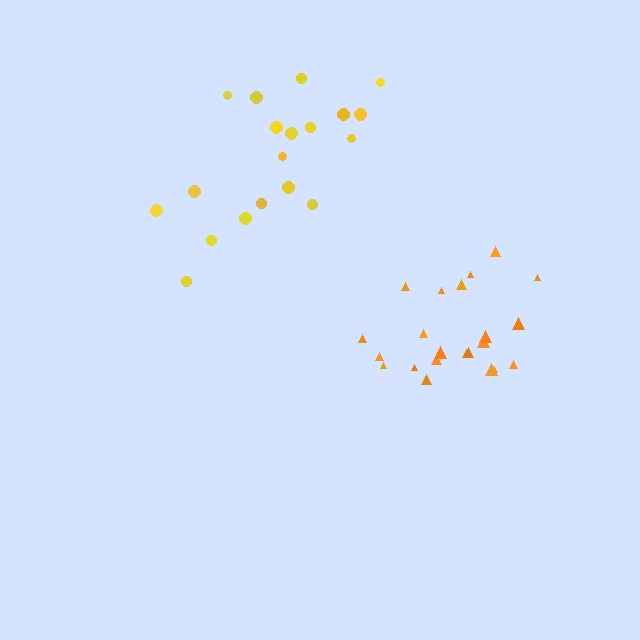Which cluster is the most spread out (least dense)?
Yellow.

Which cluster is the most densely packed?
Orange.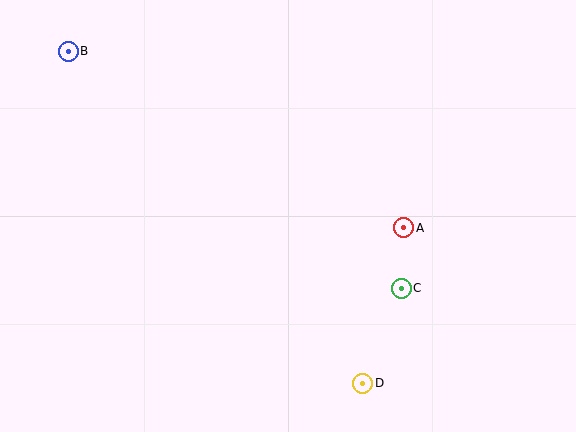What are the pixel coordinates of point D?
Point D is at (363, 383).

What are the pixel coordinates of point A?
Point A is at (404, 228).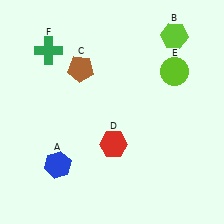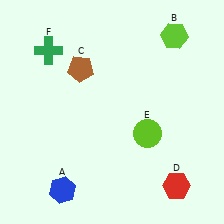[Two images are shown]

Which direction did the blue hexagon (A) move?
The blue hexagon (A) moved down.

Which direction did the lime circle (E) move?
The lime circle (E) moved down.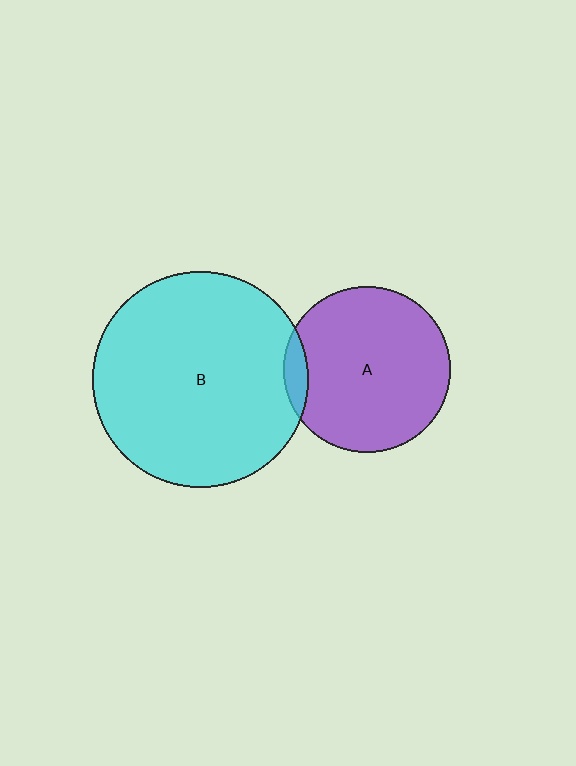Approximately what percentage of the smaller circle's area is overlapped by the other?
Approximately 5%.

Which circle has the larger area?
Circle B (cyan).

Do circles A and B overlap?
Yes.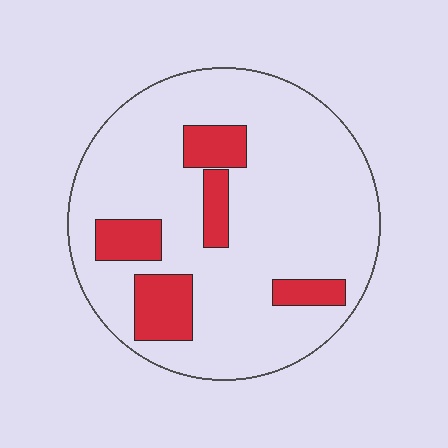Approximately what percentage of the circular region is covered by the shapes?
Approximately 20%.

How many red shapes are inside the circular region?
5.